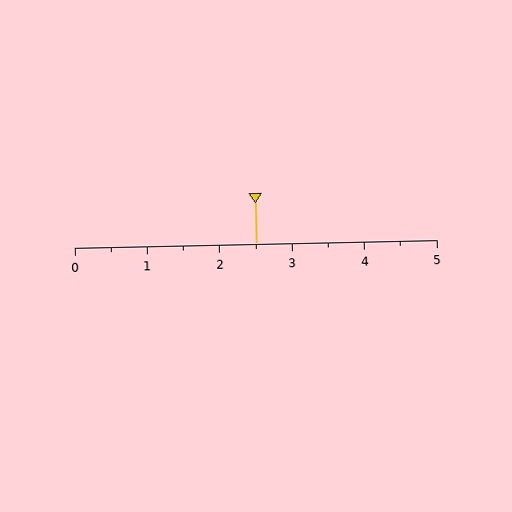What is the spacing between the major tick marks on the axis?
The major ticks are spaced 1 apart.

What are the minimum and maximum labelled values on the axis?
The axis runs from 0 to 5.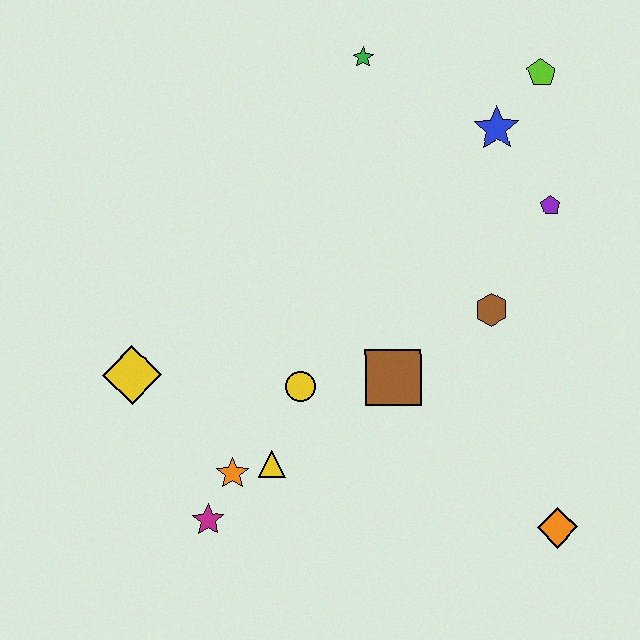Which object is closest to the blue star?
The lime pentagon is closest to the blue star.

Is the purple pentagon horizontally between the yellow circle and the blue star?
No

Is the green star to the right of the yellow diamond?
Yes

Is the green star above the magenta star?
Yes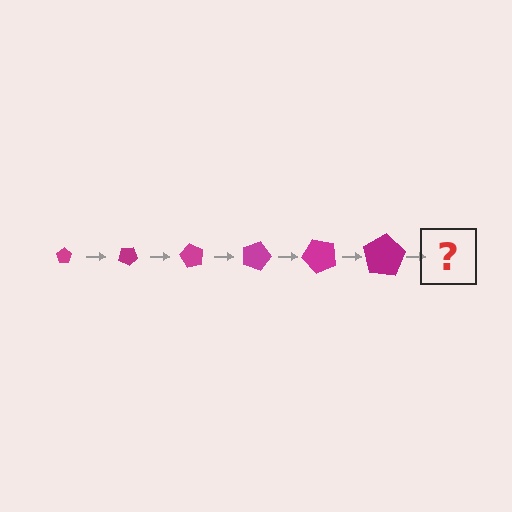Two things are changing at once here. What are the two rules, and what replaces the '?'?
The two rules are that the pentagon grows larger each step and it rotates 30 degrees each step. The '?' should be a pentagon, larger than the previous one and rotated 180 degrees from the start.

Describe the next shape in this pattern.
It should be a pentagon, larger than the previous one and rotated 180 degrees from the start.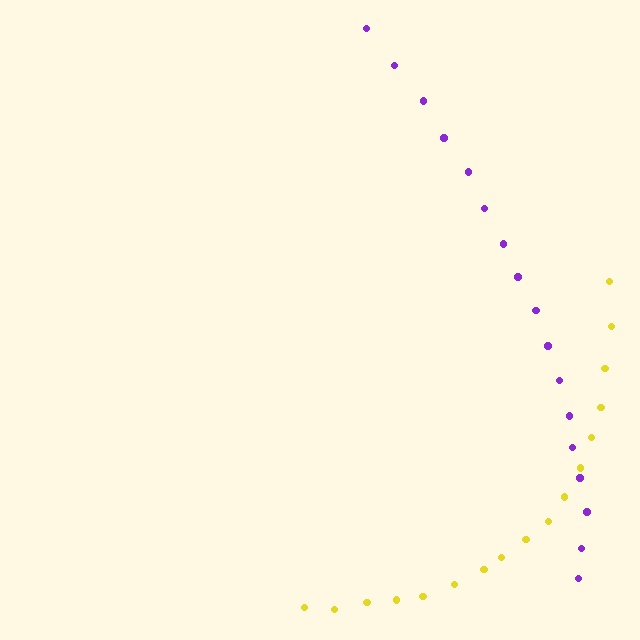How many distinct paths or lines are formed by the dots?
There are 2 distinct paths.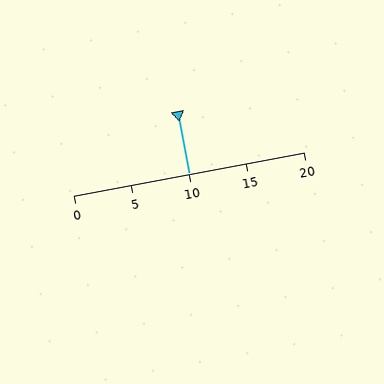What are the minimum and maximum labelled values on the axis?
The axis runs from 0 to 20.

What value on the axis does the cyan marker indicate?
The marker indicates approximately 10.